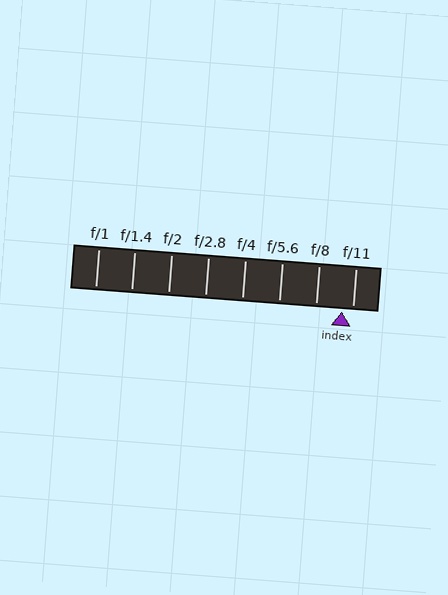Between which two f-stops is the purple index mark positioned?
The index mark is between f/8 and f/11.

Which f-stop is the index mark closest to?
The index mark is closest to f/11.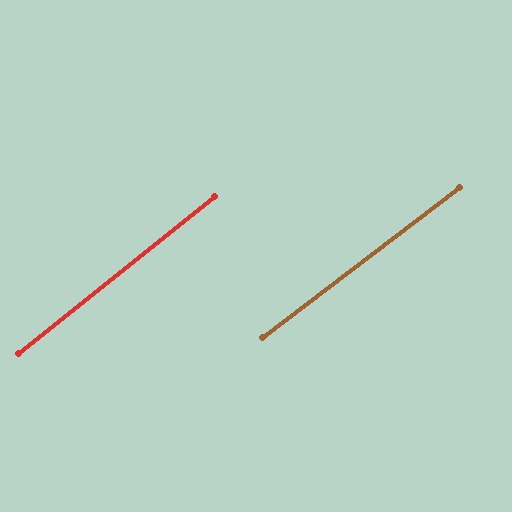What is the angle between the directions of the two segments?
Approximately 1 degree.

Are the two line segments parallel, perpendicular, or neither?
Parallel — their directions differ by only 1.3°.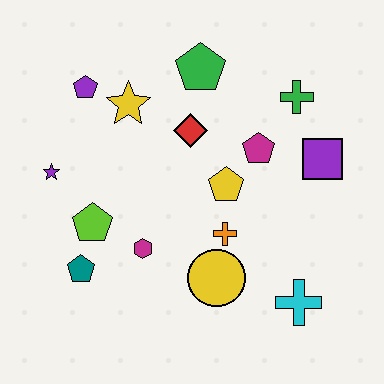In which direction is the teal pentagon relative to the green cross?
The teal pentagon is to the left of the green cross.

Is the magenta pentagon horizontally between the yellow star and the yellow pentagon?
No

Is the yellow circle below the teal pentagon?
Yes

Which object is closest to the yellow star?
The purple pentagon is closest to the yellow star.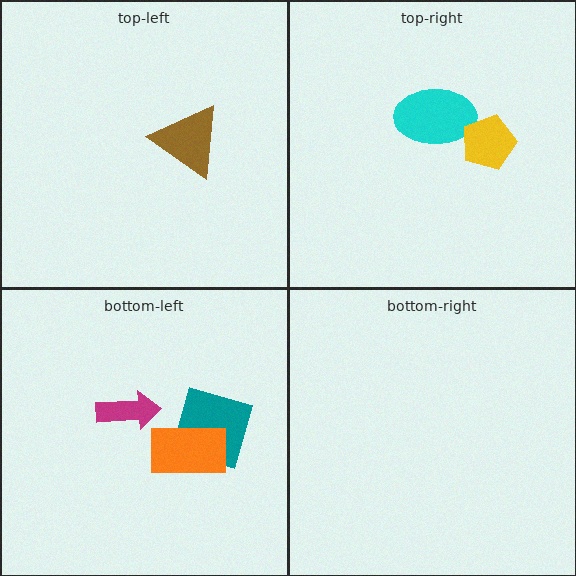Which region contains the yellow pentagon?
The top-right region.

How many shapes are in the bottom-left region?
3.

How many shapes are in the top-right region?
2.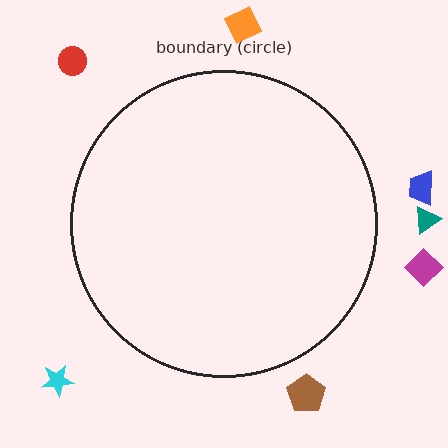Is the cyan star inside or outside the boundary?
Outside.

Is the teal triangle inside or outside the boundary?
Outside.